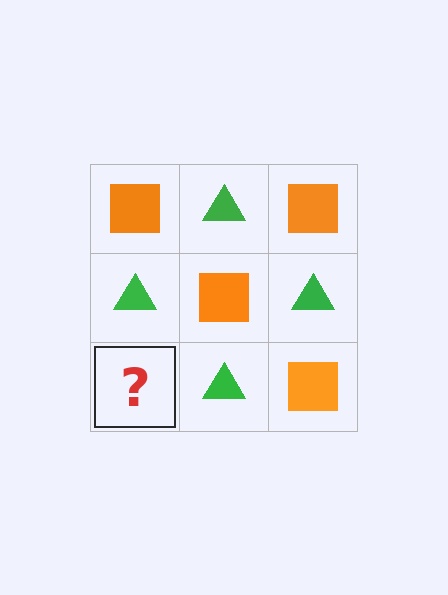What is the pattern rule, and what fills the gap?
The rule is that it alternates orange square and green triangle in a checkerboard pattern. The gap should be filled with an orange square.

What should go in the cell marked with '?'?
The missing cell should contain an orange square.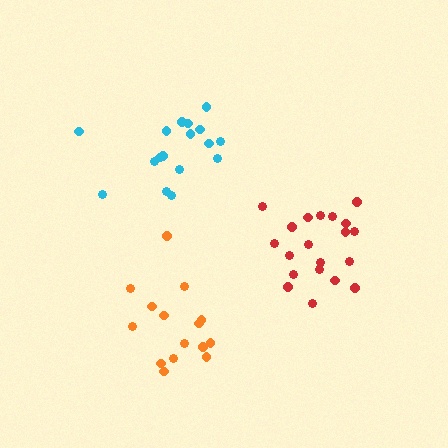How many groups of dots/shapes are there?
There are 3 groups.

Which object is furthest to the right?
The red cluster is rightmost.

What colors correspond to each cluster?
The clusters are colored: orange, cyan, red.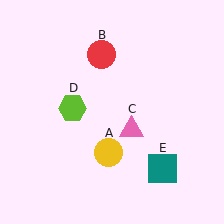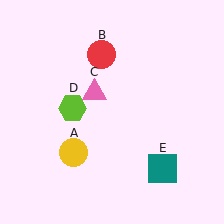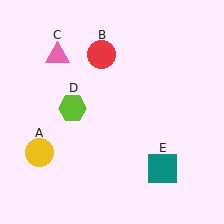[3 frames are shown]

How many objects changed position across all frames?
2 objects changed position: yellow circle (object A), pink triangle (object C).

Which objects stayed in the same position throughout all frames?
Red circle (object B) and lime hexagon (object D) and teal square (object E) remained stationary.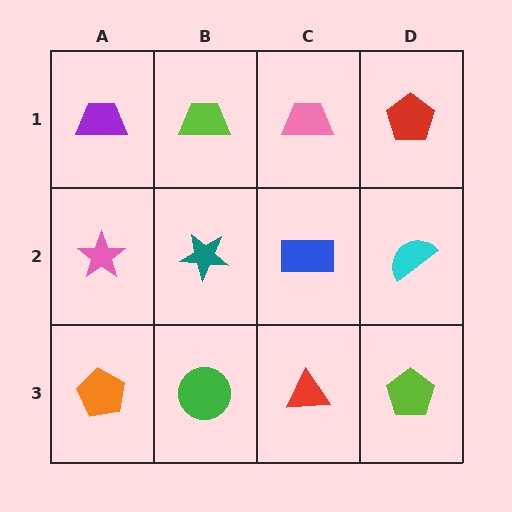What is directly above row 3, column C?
A blue rectangle.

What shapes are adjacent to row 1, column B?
A teal star (row 2, column B), a purple trapezoid (row 1, column A), a pink trapezoid (row 1, column C).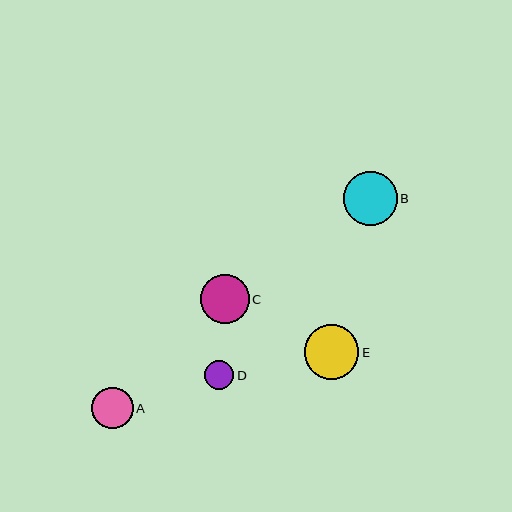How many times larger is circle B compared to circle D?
Circle B is approximately 1.9 times the size of circle D.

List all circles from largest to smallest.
From largest to smallest: E, B, C, A, D.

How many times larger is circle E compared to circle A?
Circle E is approximately 1.3 times the size of circle A.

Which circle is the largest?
Circle E is the largest with a size of approximately 55 pixels.